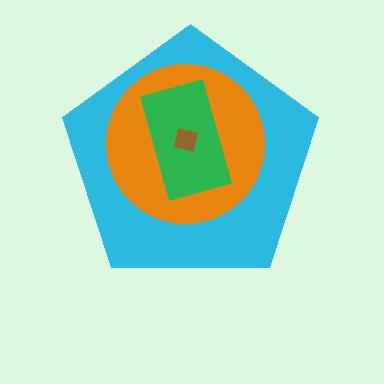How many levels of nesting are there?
4.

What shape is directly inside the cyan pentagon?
The orange circle.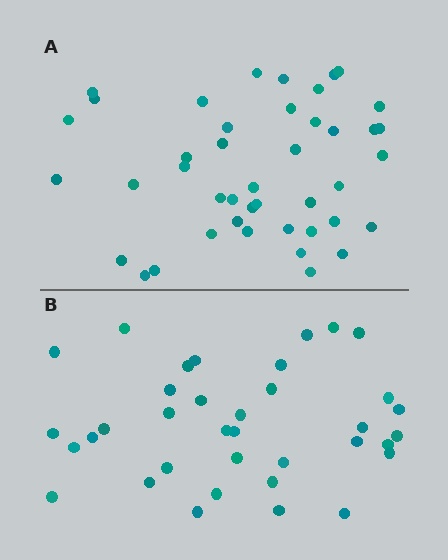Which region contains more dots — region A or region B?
Region A (the top region) has more dots.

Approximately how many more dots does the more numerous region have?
Region A has roughly 8 or so more dots than region B.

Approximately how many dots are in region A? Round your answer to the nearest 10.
About 40 dots. (The exact count is 43, which rounds to 40.)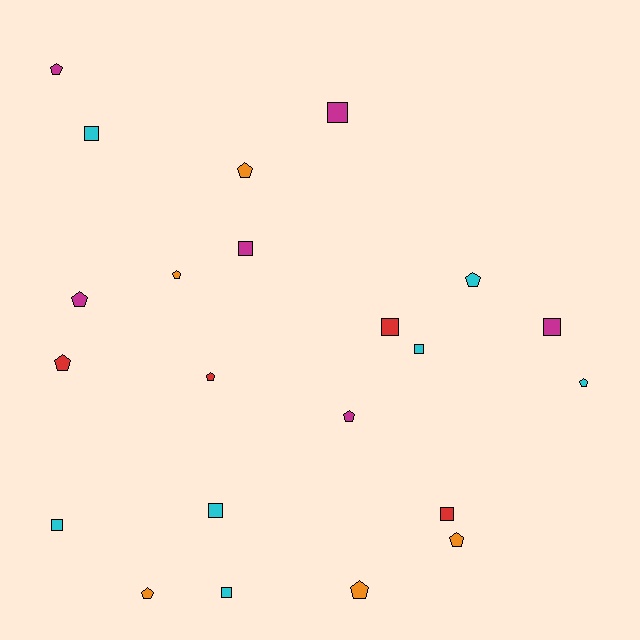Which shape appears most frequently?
Pentagon, with 12 objects.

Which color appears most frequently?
Cyan, with 7 objects.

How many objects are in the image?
There are 22 objects.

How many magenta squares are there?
There are 3 magenta squares.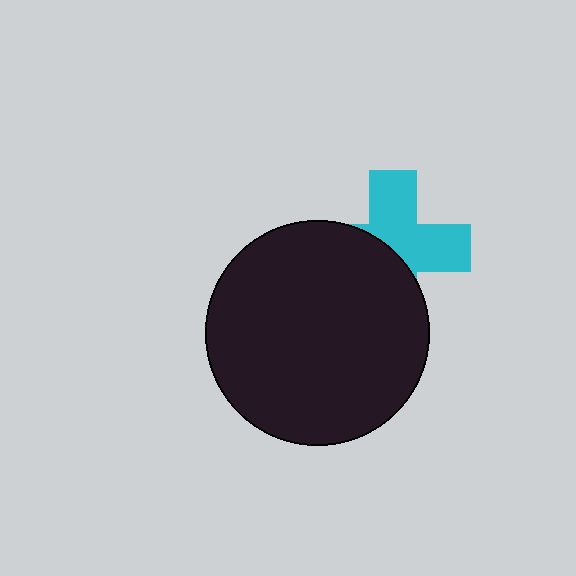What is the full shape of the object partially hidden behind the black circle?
The partially hidden object is a cyan cross.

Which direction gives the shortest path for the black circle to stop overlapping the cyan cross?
Moving toward the lower-left gives the shortest separation.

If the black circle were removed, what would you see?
You would see the complete cyan cross.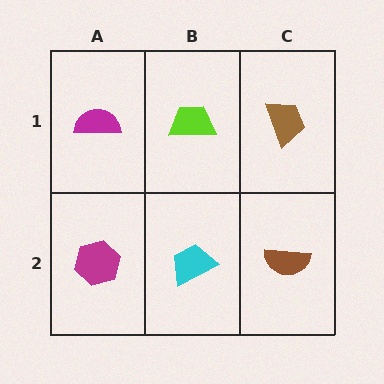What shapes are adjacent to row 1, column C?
A brown semicircle (row 2, column C), a lime trapezoid (row 1, column B).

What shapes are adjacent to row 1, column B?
A cyan trapezoid (row 2, column B), a magenta semicircle (row 1, column A), a brown trapezoid (row 1, column C).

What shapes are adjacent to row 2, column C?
A brown trapezoid (row 1, column C), a cyan trapezoid (row 2, column B).